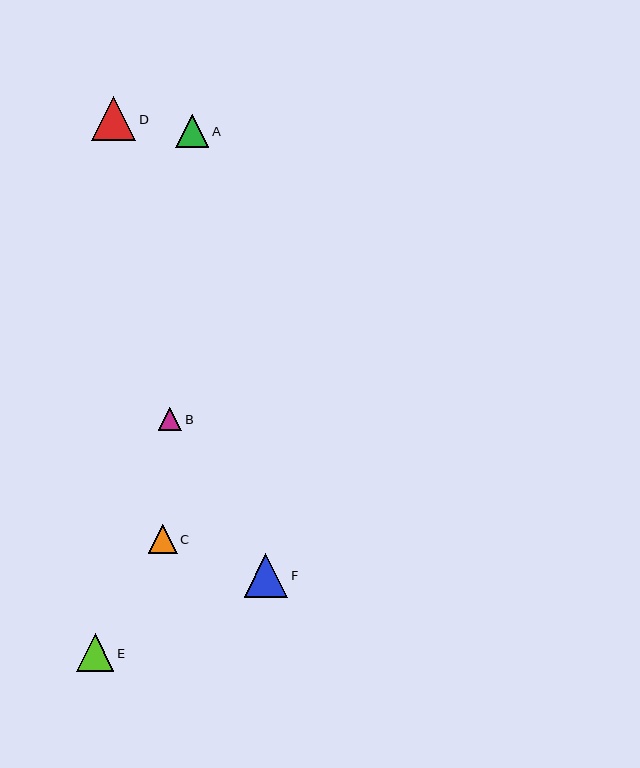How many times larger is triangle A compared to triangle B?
Triangle A is approximately 1.4 times the size of triangle B.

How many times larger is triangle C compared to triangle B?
Triangle C is approximately 1.3 times the size of triangle B.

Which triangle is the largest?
Triangle D is the largest with a size of approximately 45 pixels.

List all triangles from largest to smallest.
From largest to smallest: D, F, E, A, C, B.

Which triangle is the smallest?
Triangle B is the smallest with a size of approximately 23 pixels.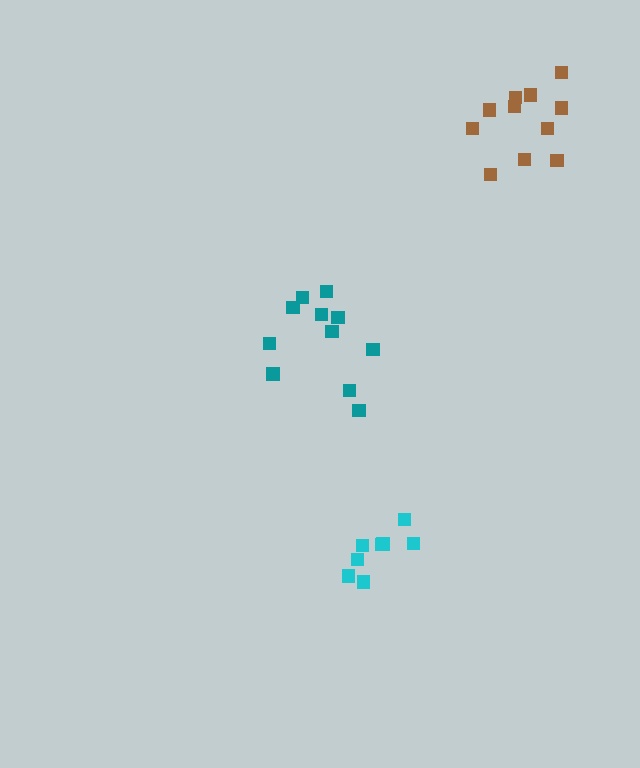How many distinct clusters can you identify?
There are 3 distinct clusters.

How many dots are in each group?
Group 1: 11 dots, Group 2: 11 dots, Group 3: 9 dots (31 total).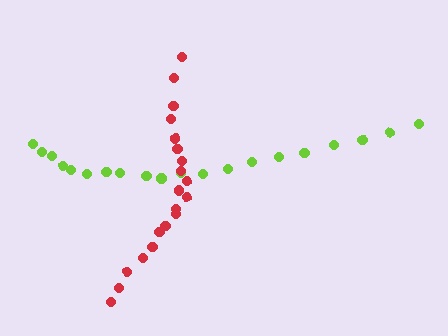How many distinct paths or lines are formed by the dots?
There are 2 distinct paths.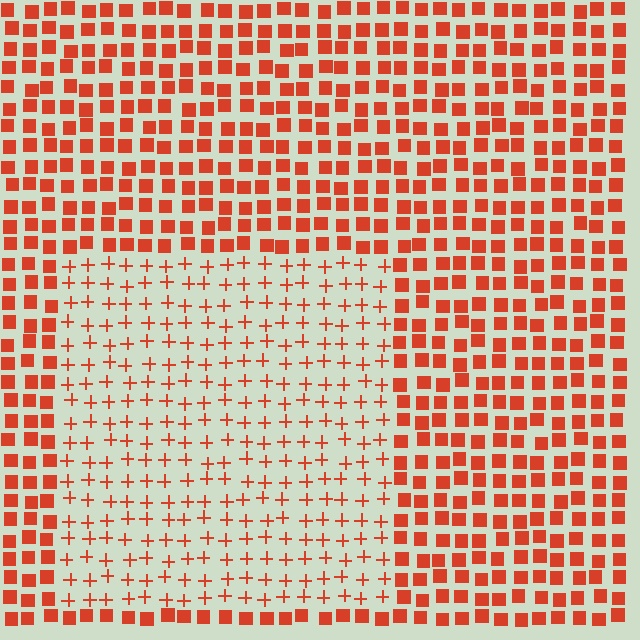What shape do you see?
I see a rectangle.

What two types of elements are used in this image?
The image uses plus signs inside the rectangle region and squares outside it.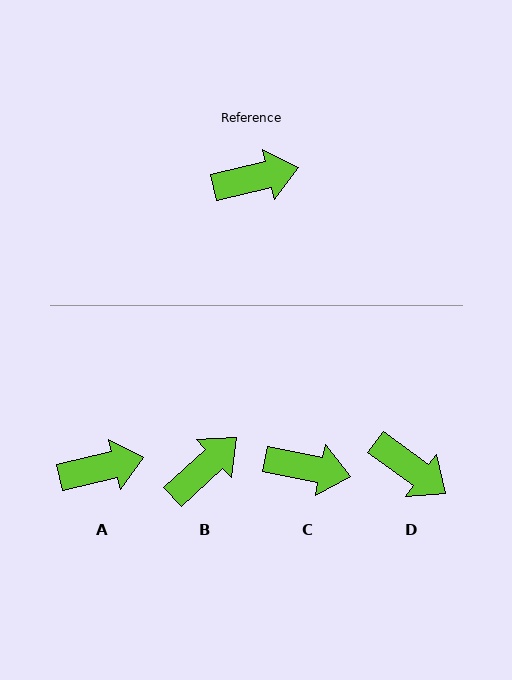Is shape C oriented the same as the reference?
No, it is off by about 25 degrees.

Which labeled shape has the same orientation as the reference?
A.